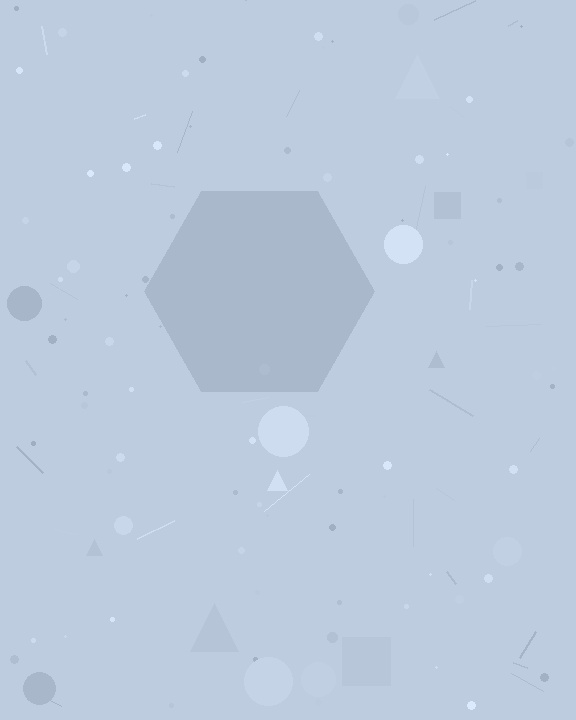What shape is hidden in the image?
A hexagon is hidden in the image.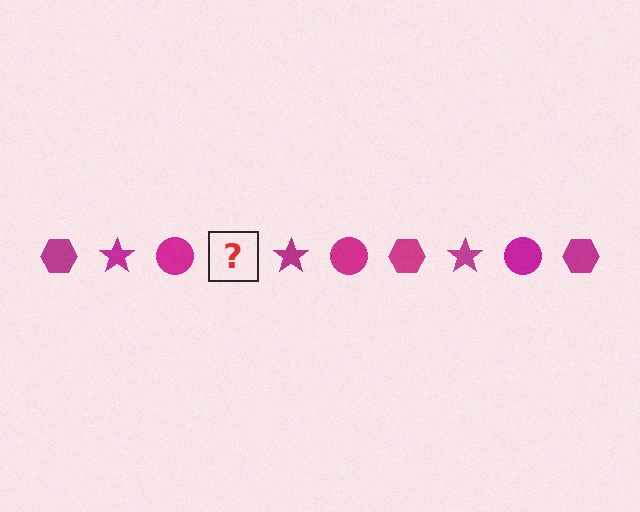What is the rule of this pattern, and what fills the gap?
The rule is that the pattern cycles through hexagon, star, circle shapes in magenta. The gap should be filled with a magenta hexagon.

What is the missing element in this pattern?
The missing element is a magenta hexagon.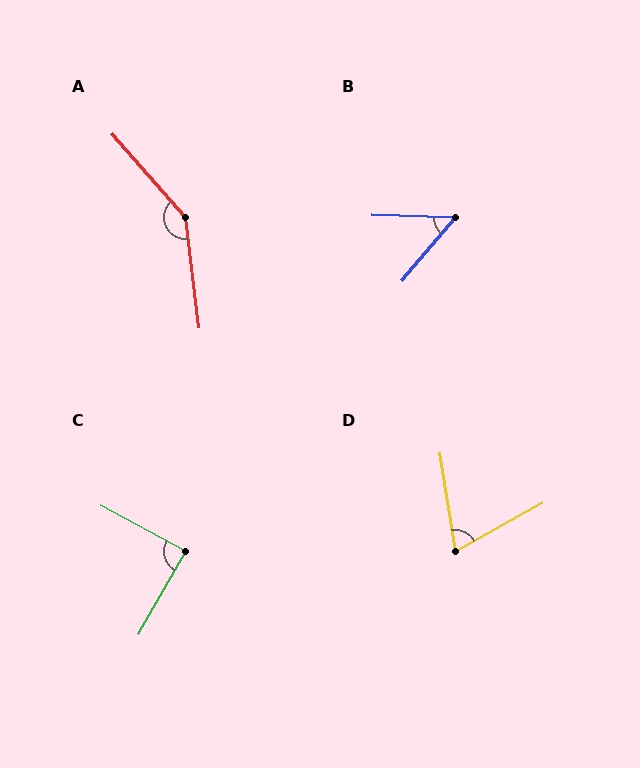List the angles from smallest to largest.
B (51°), D (70°), C (88°), A (146°).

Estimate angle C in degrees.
Approximately 88 degrees.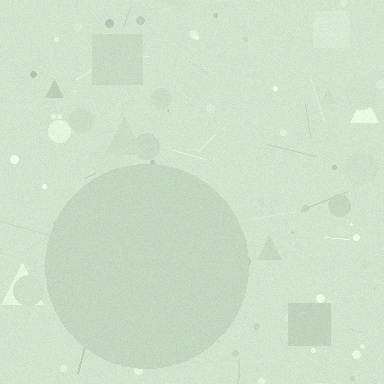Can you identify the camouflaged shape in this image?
The camouflaged shape is a circle.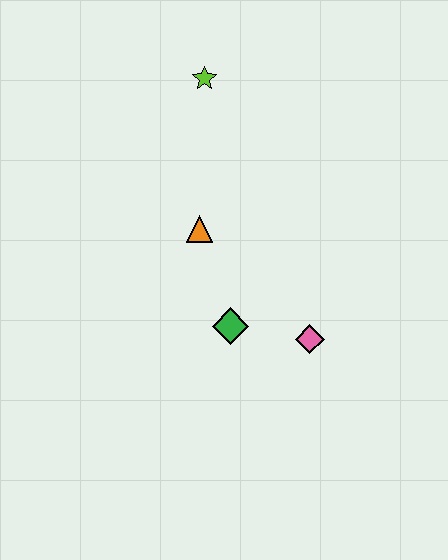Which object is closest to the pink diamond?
The green diamond is closest to the pink diamond.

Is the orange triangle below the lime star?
Yes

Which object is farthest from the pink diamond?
The lime star is farthest from the pink diamond.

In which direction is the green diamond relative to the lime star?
The green diamond is below the lime star.